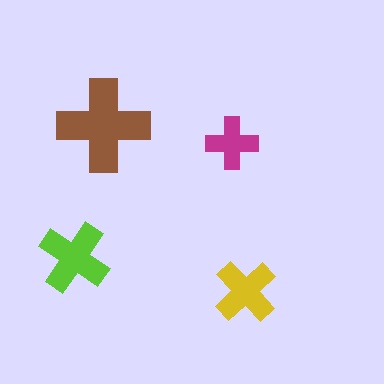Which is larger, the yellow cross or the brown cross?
The brown one.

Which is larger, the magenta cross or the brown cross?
The brown one.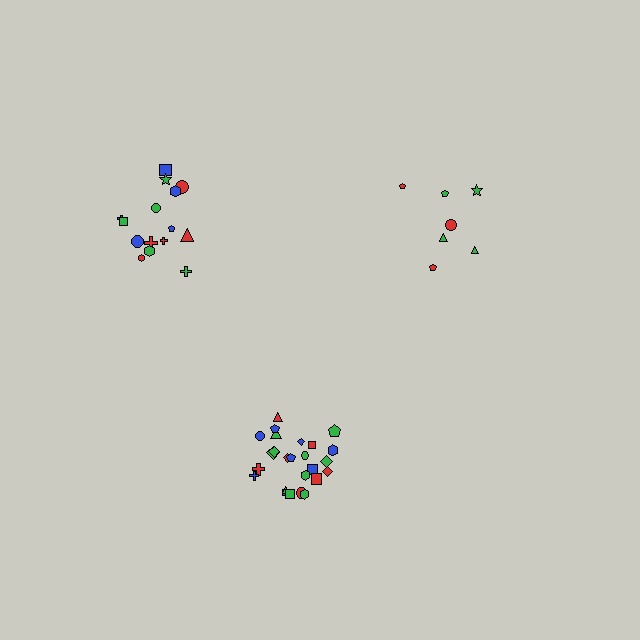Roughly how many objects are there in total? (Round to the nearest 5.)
Roughly 45 objects in total.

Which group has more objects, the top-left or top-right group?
The top-left group.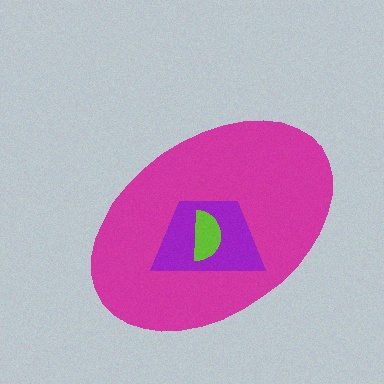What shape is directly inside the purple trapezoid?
The lime semicircle.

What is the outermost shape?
The magenta ellipse.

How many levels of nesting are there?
3.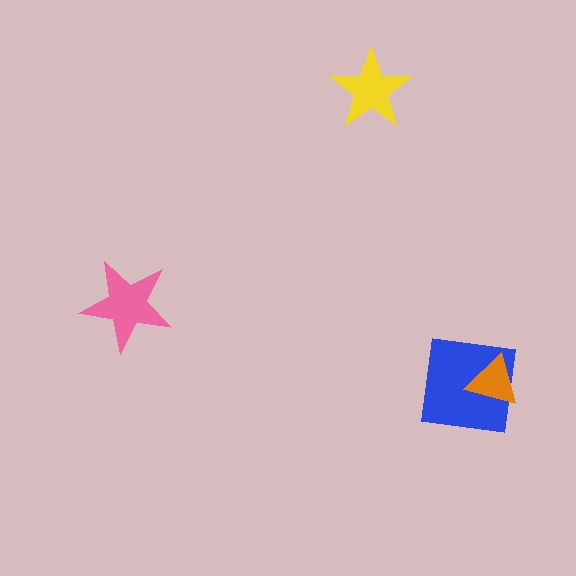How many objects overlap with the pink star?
0 objects overlap with the pink star.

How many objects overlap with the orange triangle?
1 object overlaps with the orange triangle.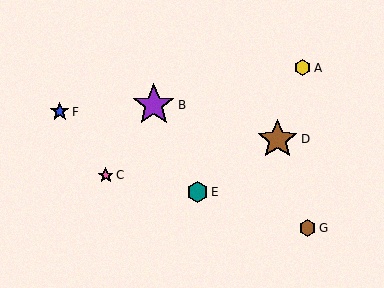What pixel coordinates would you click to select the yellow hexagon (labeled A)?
Click at (302, 68) to select the yellow hexagon A.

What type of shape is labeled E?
Shape E is a teal hexagon.